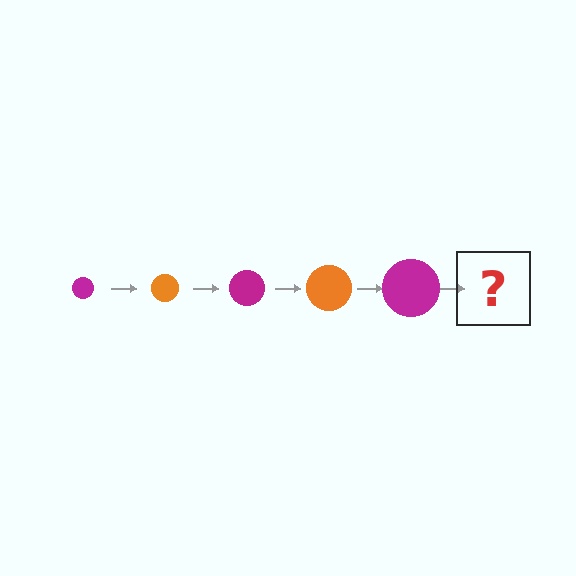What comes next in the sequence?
The next element should be an orange circle, larger than the previous one.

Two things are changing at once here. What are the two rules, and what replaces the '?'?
The two rules are that the circle grows larger each step and the color cycles through magenta and orange. The '?' should be an orange circle, larger than the previous one.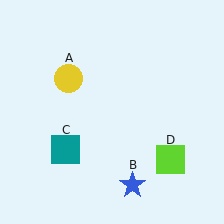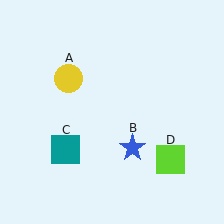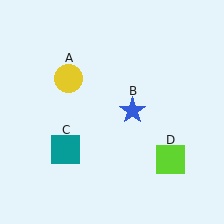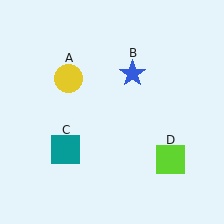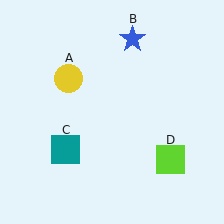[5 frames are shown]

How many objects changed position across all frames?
1 object changed position: blue star (object B).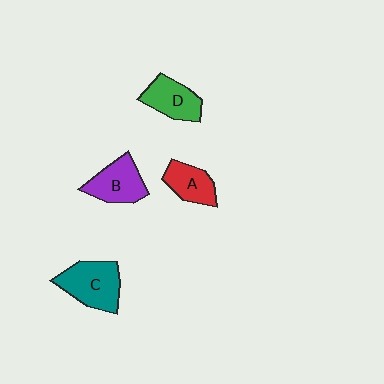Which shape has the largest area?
Shape C (teal).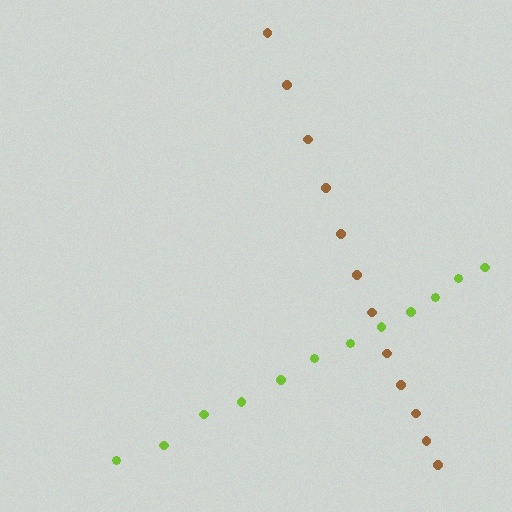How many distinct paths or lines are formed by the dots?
There are 2 distinct paths.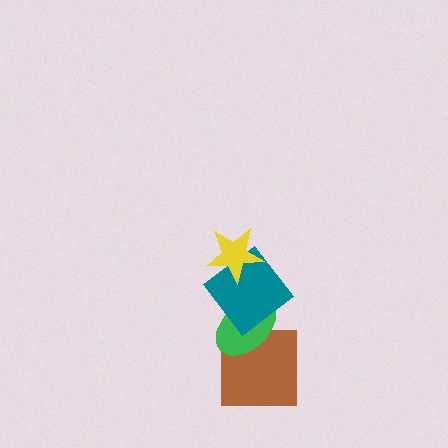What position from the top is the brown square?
The brown square is 4th from the top.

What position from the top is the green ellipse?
The green ellipse is 3rd from the top.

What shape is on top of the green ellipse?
The teal diamond is on top of the green ellipse.